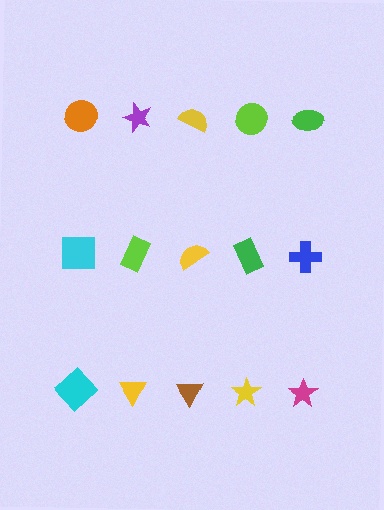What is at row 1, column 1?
An orange circle.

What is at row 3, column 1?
A cyan diamond.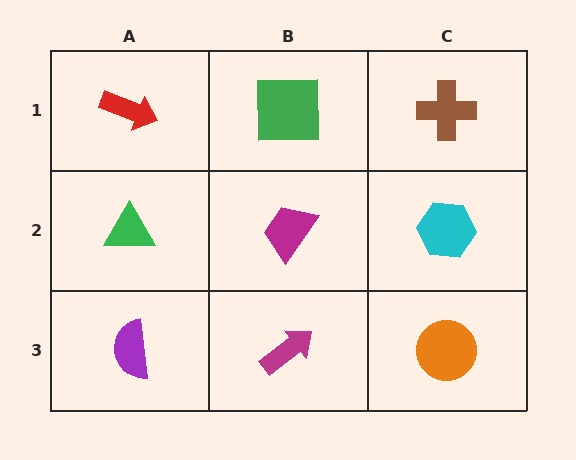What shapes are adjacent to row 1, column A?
A green triangle (row 2, column A), a green square (row 1, column B).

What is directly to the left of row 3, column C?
A magenta arrow.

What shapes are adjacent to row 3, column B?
A magenta trapezoid (row 2, column B), a purple semicircle (row 3, column A), an orange circle (row 3, column C).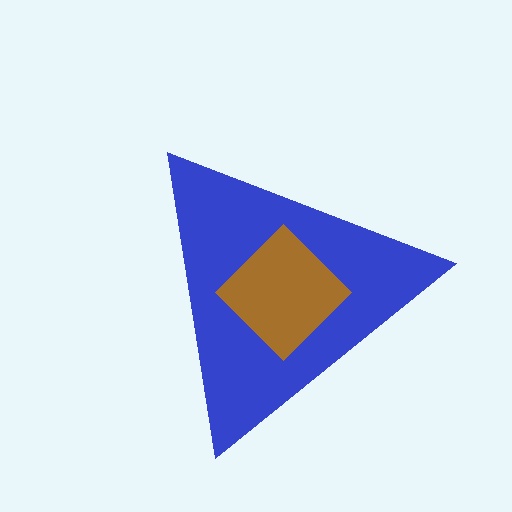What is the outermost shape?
The blue triangle.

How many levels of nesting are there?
2.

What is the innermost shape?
The brown diamond.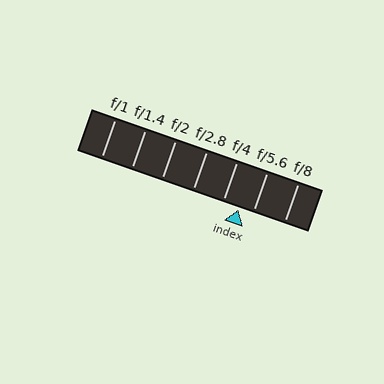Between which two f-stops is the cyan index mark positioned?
The index mark is between f/4 and f/5.6.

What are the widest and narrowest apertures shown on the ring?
The widest aperture shown is f/1 and the narrowest is f/8.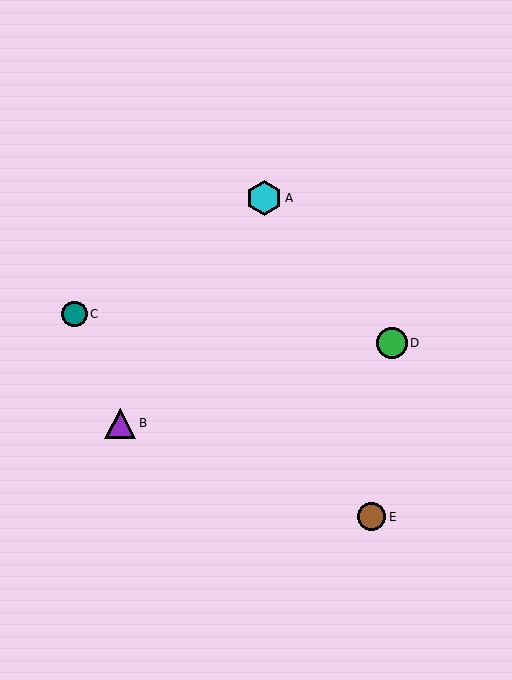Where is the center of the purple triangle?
The center of the purple triangle is at (120, 423).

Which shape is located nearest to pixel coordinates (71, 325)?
The teal circle (labeled C) at (74, 314) is nearest to that location.